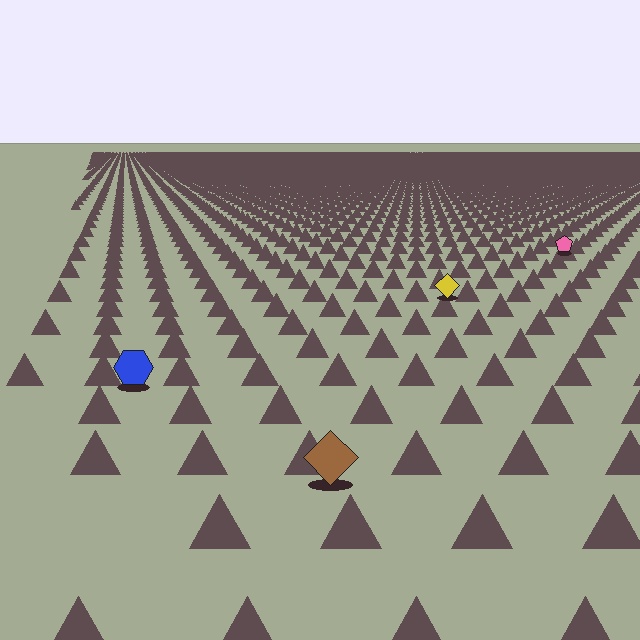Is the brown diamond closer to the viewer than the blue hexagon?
Yes. The brown diamond is closer — you can tell from the texture gradient: the ground texture is coarser near it.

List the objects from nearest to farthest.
From nearest to farthest: the brown diamond, the blue hexagon, the yellow diamond, the pink pentagon.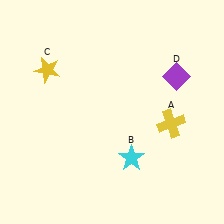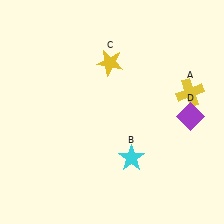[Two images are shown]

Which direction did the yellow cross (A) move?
The yellow cross (A) moved up.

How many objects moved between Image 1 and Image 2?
3 objects moved between the two images.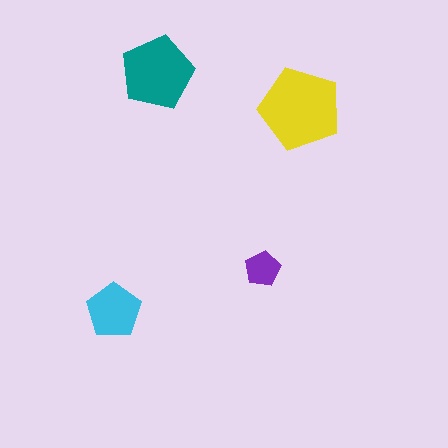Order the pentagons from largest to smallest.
the yellow one, the teal one, the cyan one, the purple one.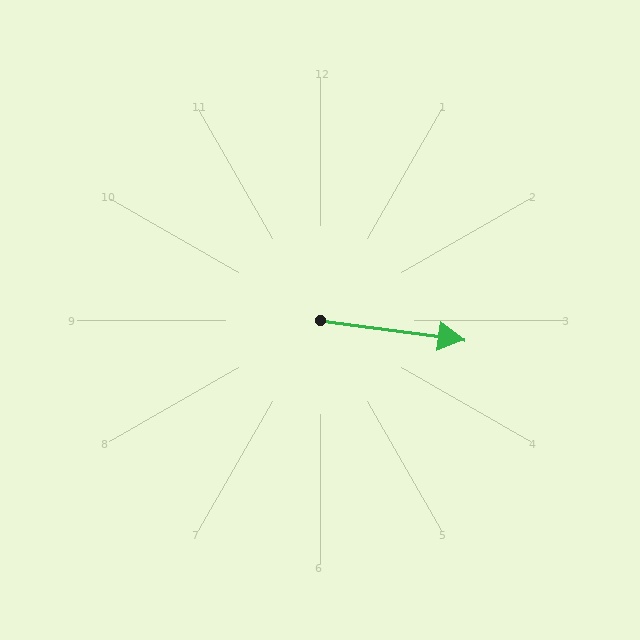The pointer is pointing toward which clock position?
Roughly 3 o'clock.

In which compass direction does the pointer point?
East.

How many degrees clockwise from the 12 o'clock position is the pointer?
Approximately 98 degrees.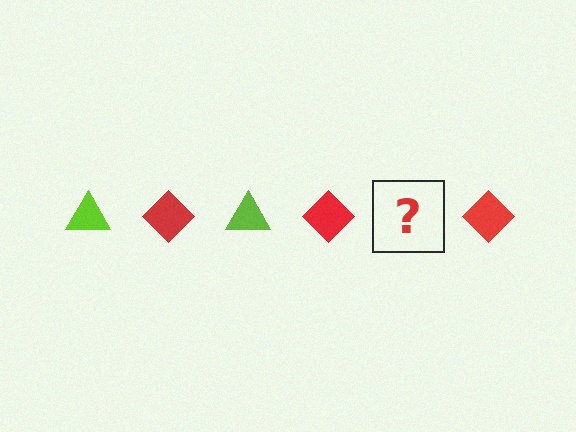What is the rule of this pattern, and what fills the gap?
The rule is that the pattern alternates between lime triangle and red diamond. The gap should be filled with a lime triangle.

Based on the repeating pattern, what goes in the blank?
The blank should be a lime triangle.